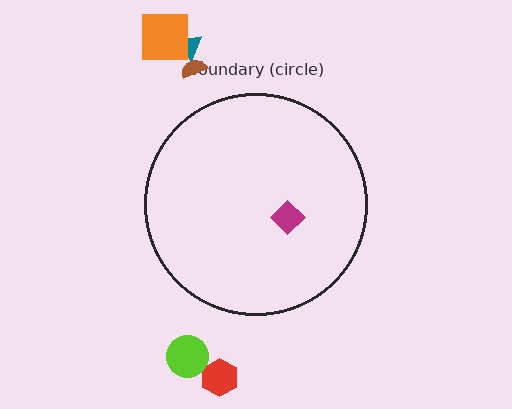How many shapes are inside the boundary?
1 inside, 5 outside.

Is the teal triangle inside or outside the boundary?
Outside.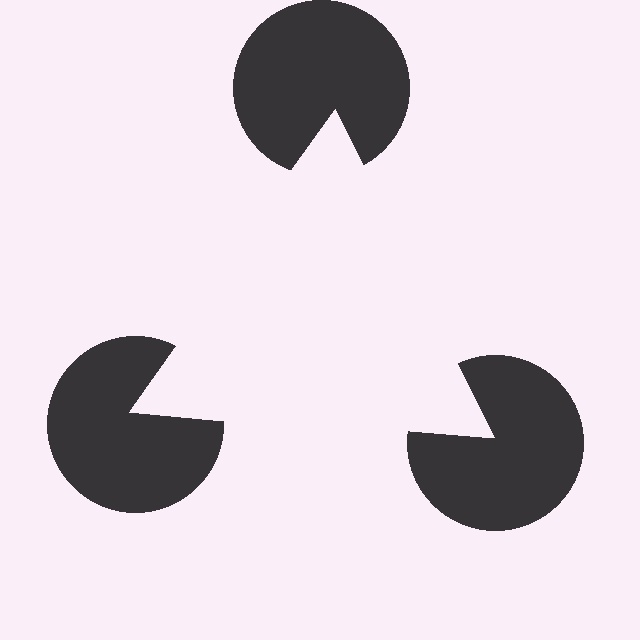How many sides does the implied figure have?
3 sides.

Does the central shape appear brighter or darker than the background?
It typically appears slightly brighter than the background, even though no actual brightness change is drawn.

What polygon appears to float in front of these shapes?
An illusory triangle — its edges are inferred from the aligned wedge cuts in the pac-man discs, not physically drawn.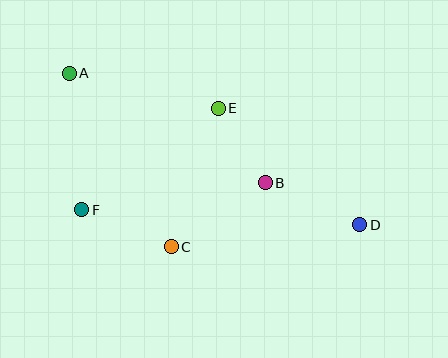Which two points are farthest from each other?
Points A and D are farthest from each other.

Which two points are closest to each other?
Points B and E are closest to each other.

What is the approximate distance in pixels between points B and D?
The distance between B and D is approximately 104 pixels.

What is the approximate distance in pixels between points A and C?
The distance between A and C is approximately 201 pixels.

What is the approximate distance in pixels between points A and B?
The distance between A and B is approximately 224 pixels.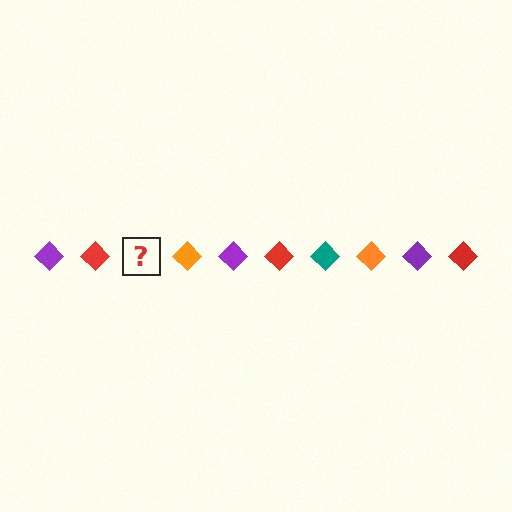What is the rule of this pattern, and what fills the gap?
The rule is that the pattern cycles through purple, red, teal, orange diamonds. The gap should be filled with a teal diamond.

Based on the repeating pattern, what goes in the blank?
The blank should be a teal diamond.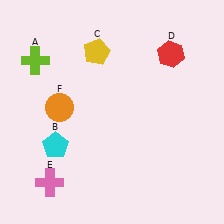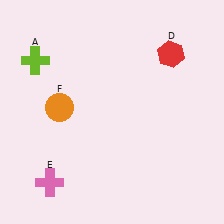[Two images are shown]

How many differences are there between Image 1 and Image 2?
There are 2 differences between the two images.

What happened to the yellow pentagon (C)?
The yellow pentagon (C) was removed in Image 2. It was in the top-left area of Image 1.